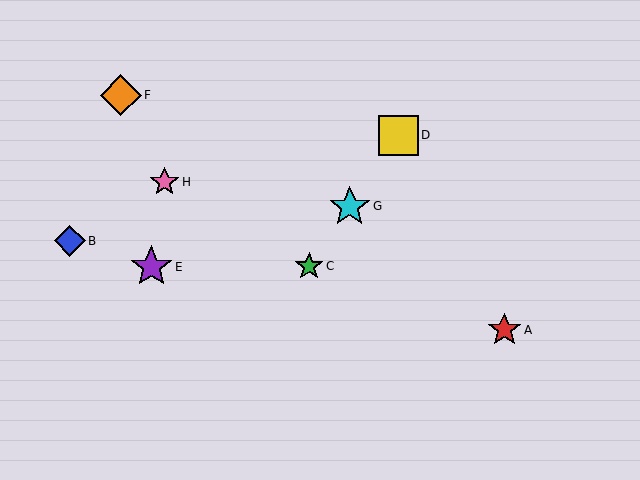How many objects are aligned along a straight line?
3 objects (C, D, G) are aligned along a straight line.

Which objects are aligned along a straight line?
Objects C, D, G are aligned along a straight line.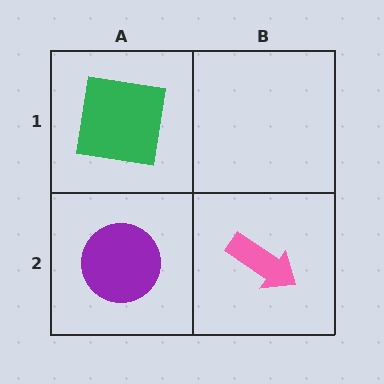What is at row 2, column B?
A pink arrow.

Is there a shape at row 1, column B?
No, that cell is empty.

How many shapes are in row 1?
1 shape.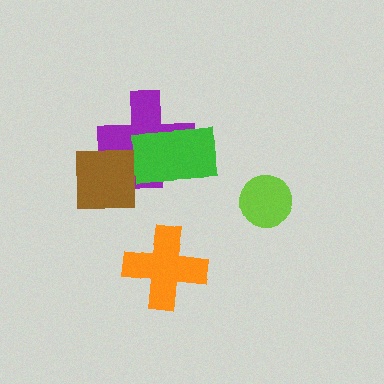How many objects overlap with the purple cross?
2 objects overlap with the purple cross.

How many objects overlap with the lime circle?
0 objects overlap with the lime circle.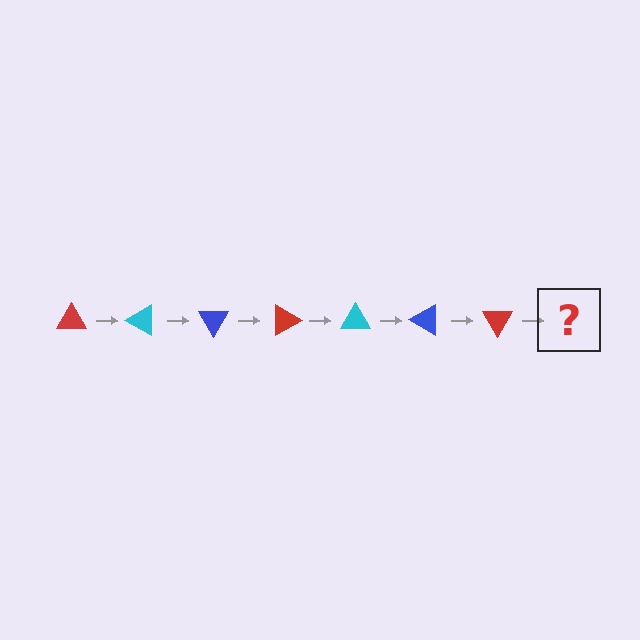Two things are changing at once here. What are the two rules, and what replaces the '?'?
The two rules are that it rotates 30 degrees each step and the color cycles through red, cyan, and blue. The '?' should be a cyan triangle, rotated 210 degrees from the start.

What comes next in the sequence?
The next element should be a cyan triangle, rotated 210 degrees from the start.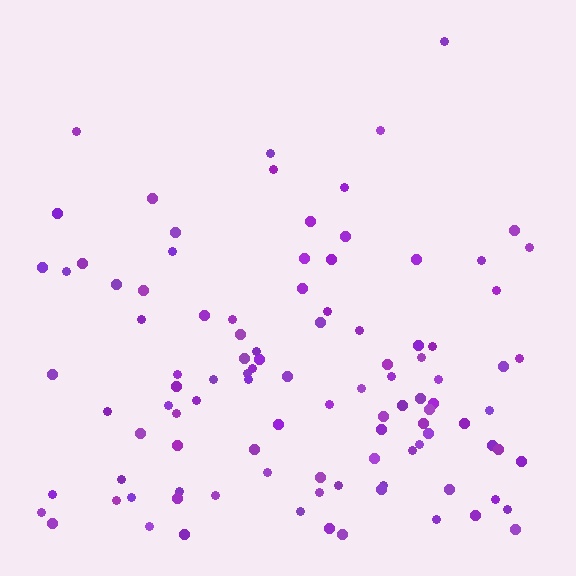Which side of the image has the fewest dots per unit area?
The top.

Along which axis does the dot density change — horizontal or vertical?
Vertical.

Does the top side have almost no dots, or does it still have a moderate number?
Still a moderate number, just noticeably fewer than the bottom.